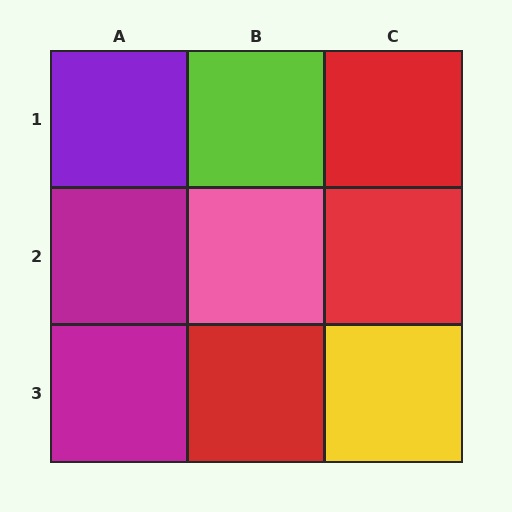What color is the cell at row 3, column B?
Red.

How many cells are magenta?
2 cells are magenta.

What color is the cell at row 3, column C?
Yellow.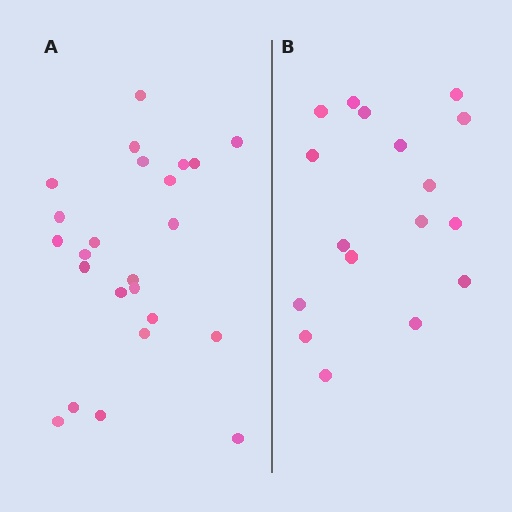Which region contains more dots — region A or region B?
Region A (the left region) has more dots.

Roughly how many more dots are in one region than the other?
Region A has roughly 8 or so more dots than region B.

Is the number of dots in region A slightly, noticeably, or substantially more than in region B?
Region A has noticeably more, but not dramatically so. The ratio is roughly 1.4 to 1.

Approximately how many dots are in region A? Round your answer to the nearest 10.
About 20 dots. (The exact count is 24, which rounds to 20.)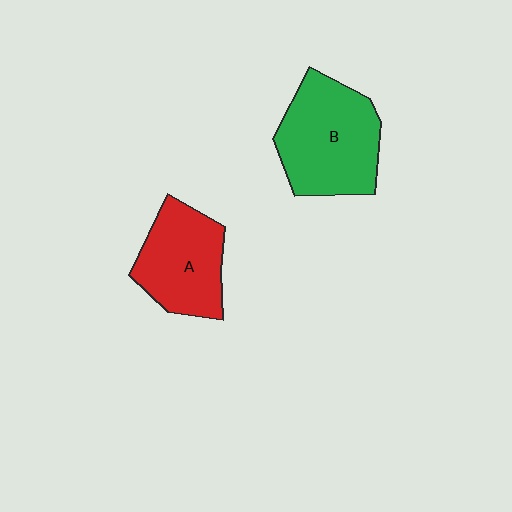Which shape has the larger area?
Shape B (green).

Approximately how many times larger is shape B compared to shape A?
Approximately 1.3 times.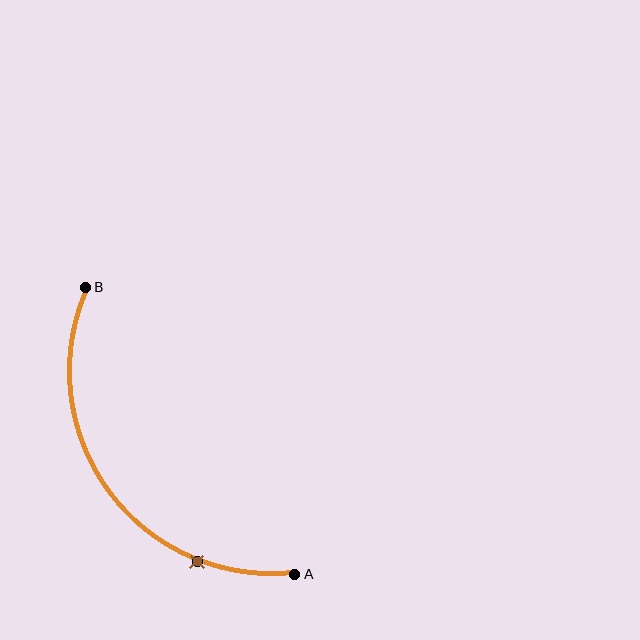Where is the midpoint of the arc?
The arc midpoint is the point on the curve farthest from the straight line joining A and B. It sits below and to the left of that line.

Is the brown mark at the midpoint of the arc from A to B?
No. The brown mark lies on the arc but is closer to endpoint A. The arc midpoint would be at the point on the curve equidistant along the arc from both A and B.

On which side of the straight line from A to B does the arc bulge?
The arc bulges below and to the left of the straight line connecting A and B.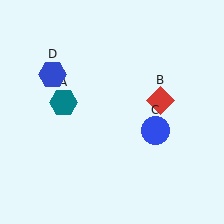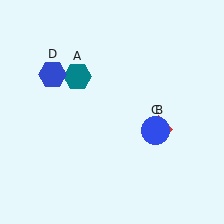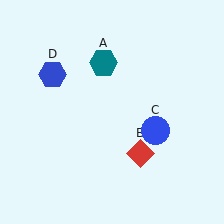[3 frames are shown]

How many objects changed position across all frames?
2 objects changed position: teal hexagon (object A), red diamond (object B).